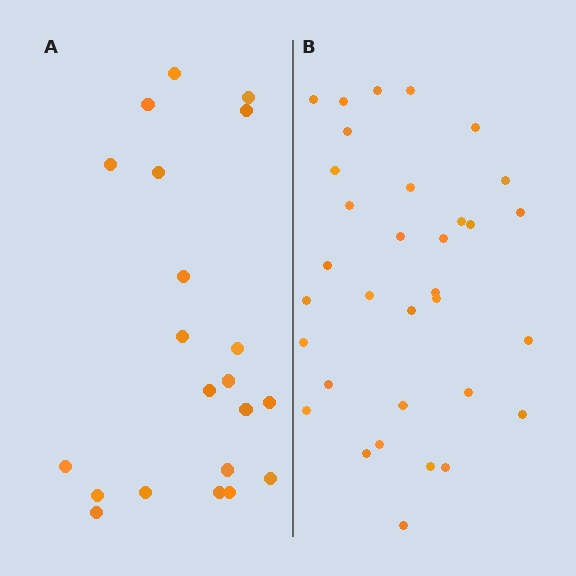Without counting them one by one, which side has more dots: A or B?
Region B (the right region) has more dots.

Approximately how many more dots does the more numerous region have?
Region B has roughly 12 or so more dots than region A.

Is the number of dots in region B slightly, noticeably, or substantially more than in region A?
Region B has substantially more. The ratio is roughly 1.6 to 1.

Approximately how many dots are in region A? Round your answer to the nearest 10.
About 20 dots. (The exact count is 21, which rounds to 20.)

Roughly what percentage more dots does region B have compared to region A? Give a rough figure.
About 55% more.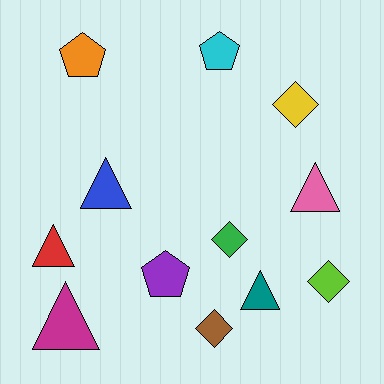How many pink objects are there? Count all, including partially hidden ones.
There is 1 pink object.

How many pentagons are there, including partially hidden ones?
There are 3 pentagons.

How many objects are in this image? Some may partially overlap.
There are 12 objects.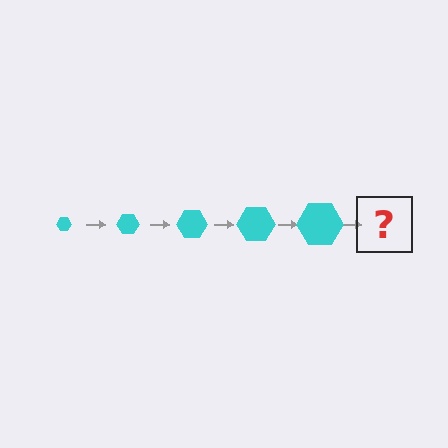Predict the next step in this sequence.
The next step is a cyan hexagon, larger than the previous one.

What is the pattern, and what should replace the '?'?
The pattern is that the hexagon gets progressively larger each step. The '?' should be a cyan hexagon, larger than the previous one.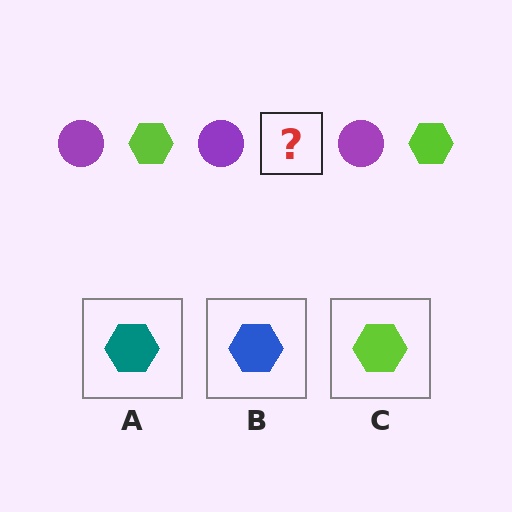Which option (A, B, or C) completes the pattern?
C.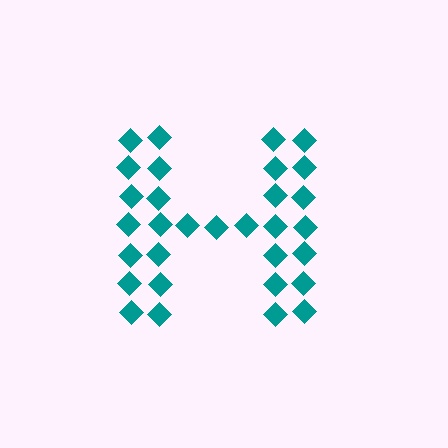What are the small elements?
The small elements are diamonds.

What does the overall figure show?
The overall figure shows the letter H.